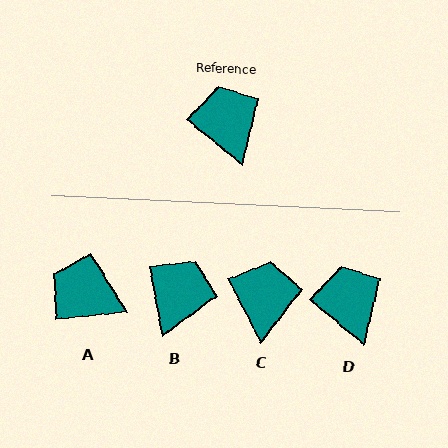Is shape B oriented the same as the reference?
No, it is off by about 40 degrees.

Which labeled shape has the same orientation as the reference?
D.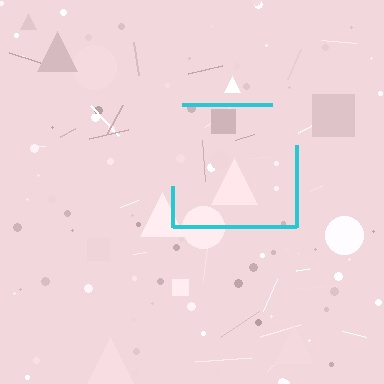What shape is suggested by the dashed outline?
The dashed outline suggests a square.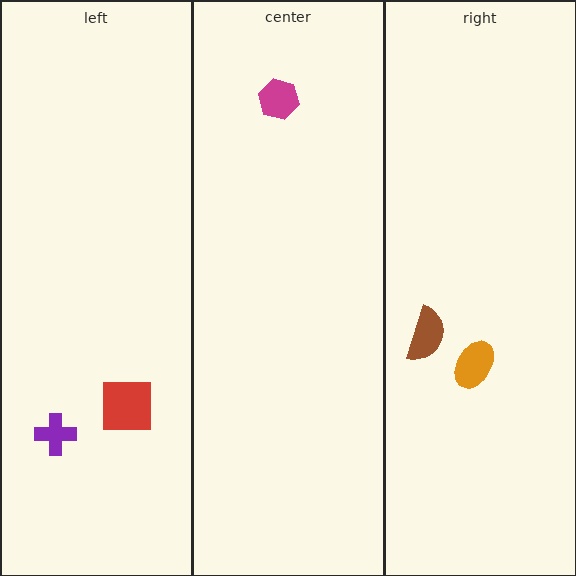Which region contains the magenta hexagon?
The center region.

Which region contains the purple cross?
The left region.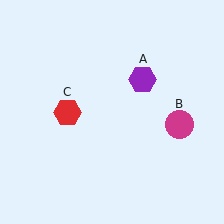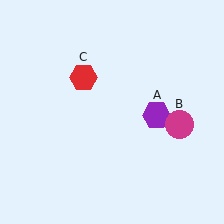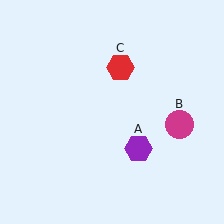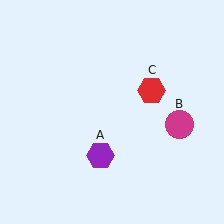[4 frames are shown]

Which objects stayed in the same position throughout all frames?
Magenta circle (object B) remained stationary.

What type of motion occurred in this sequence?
The purple hexagon (object A), red hexagon (object C) rotated clockwise around the center of the scene.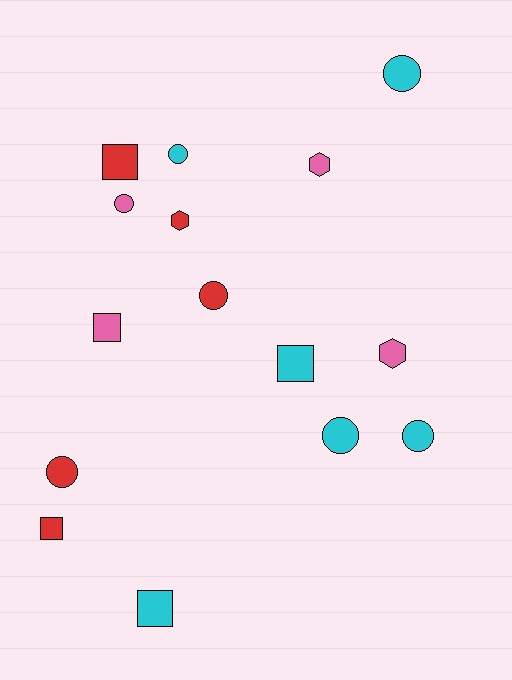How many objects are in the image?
There are 15 objects.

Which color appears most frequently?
Cyan, with 6 objects.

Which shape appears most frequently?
Circle, with 7 objects.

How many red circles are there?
There are 2 red circles.